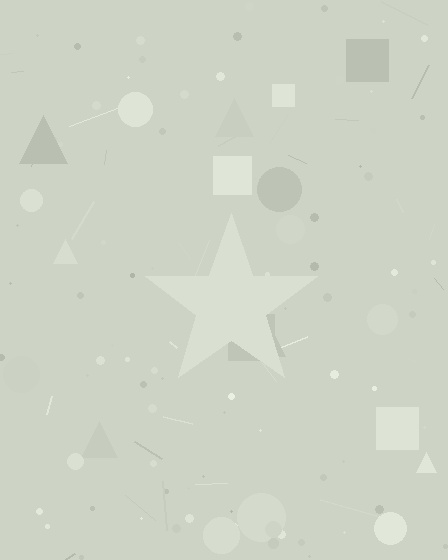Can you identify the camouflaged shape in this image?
The camouflaged shape is a star.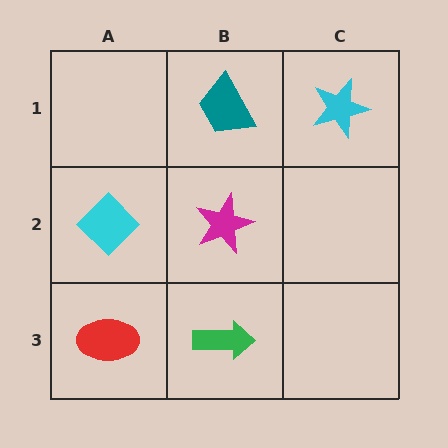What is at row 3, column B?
A green arrow.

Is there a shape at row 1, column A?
No, that cell is empty.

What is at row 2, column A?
A cyan diamond.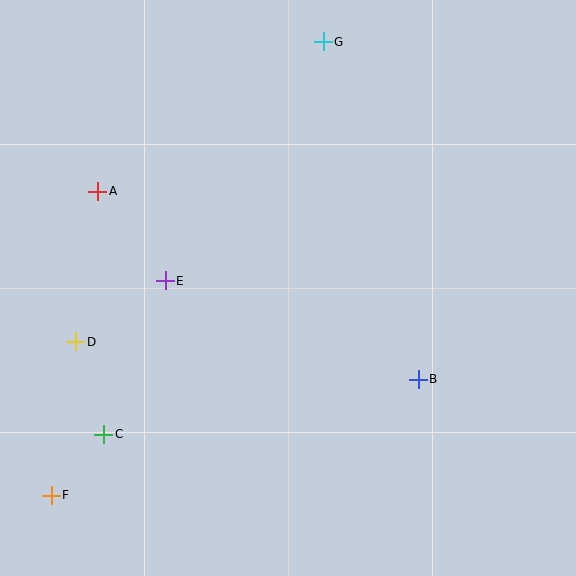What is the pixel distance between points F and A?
The distance between F and A is 308 pixels.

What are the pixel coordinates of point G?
Point G is at (323, 42).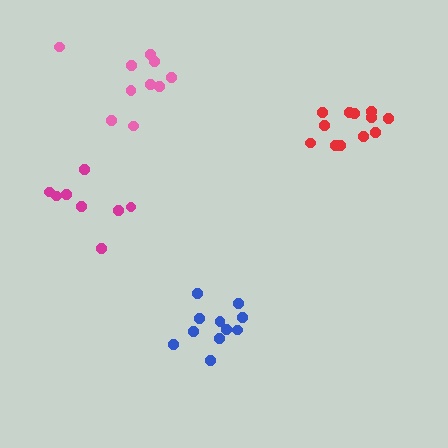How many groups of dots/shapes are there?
There are 4 groups.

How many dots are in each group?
Group 1: 11 dots, Group 2: 12 dots, Group 3: 10 dots, Group 4: 8 dots (41 total).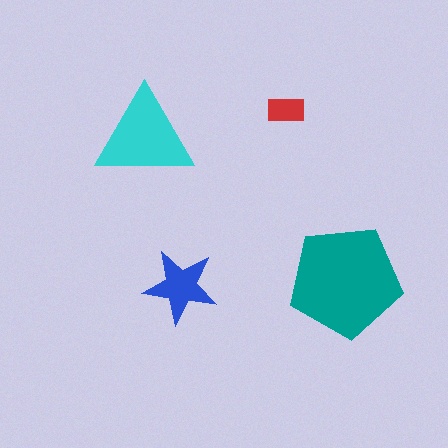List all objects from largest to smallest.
The teal pentagon, the cyan triangle, the blue star, the red rectangle.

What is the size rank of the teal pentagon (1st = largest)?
1st.